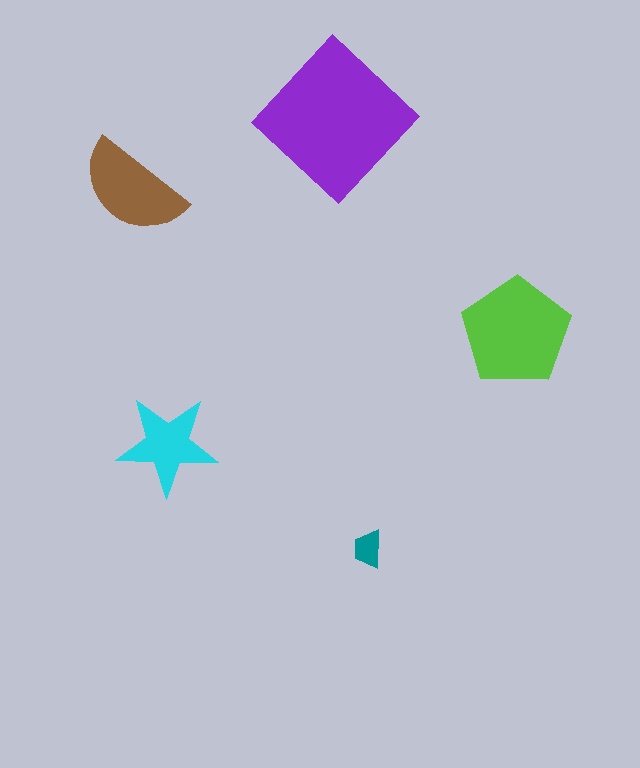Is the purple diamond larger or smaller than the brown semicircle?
Larger.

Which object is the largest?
The purple diamond.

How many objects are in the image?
There are 5 objects in the image.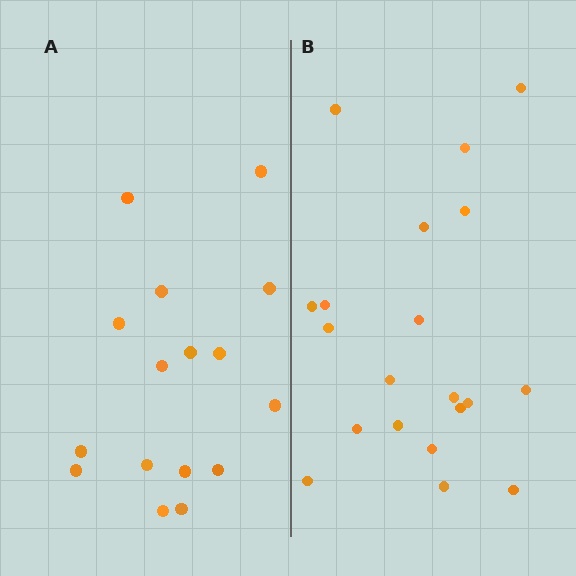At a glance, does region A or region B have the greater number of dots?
Region B (the right region) has more dots.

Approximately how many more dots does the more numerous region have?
Region B has about 4 more dots than region A.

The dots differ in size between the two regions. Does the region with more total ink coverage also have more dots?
No. Region A has more total ink coverage because its dots are larger, but region B actually contains more individual dots. Total area can be misleading — the number of items is what matters here.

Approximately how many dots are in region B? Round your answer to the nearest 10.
About 20 dots.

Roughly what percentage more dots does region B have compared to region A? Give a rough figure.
About 25% more.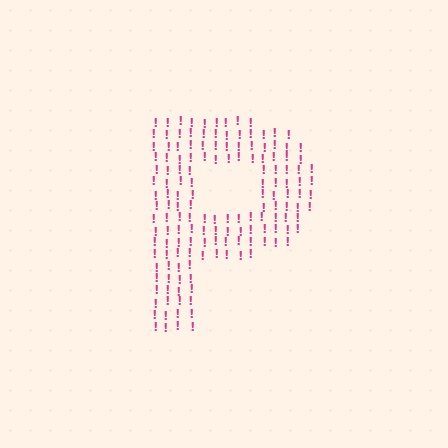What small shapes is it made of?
It is made of small exclamation marks.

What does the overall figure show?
The overall figure shows the letter P.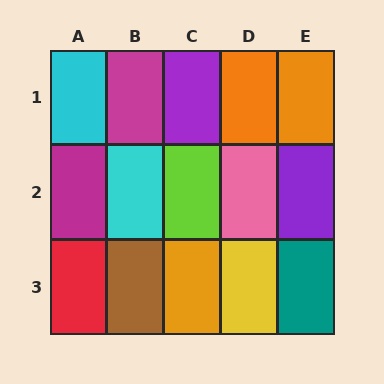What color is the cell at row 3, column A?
Red.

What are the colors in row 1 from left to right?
Cyan, magenta, purple, orange, orange.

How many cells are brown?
1 cell is brown.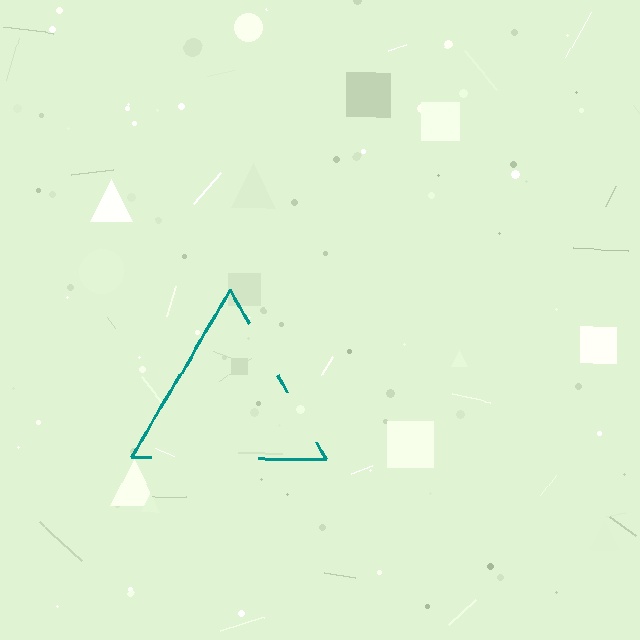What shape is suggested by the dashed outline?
The dashed outline suggests a triangle.